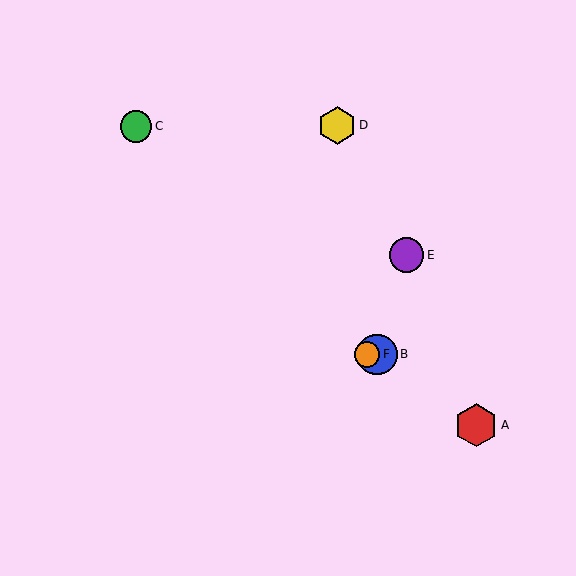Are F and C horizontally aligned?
No, F is at y≈355 and C is at y≈126.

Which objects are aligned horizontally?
Objects B, F are aligned horizontally.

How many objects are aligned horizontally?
2 objects (B, F) are aligned horizontally.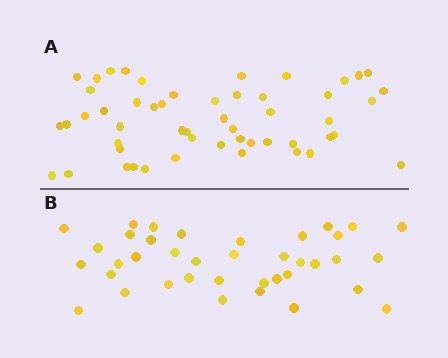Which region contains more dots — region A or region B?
Region A (the top region) has more dots.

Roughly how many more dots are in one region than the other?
Region A has approximately 15 more dots than region B.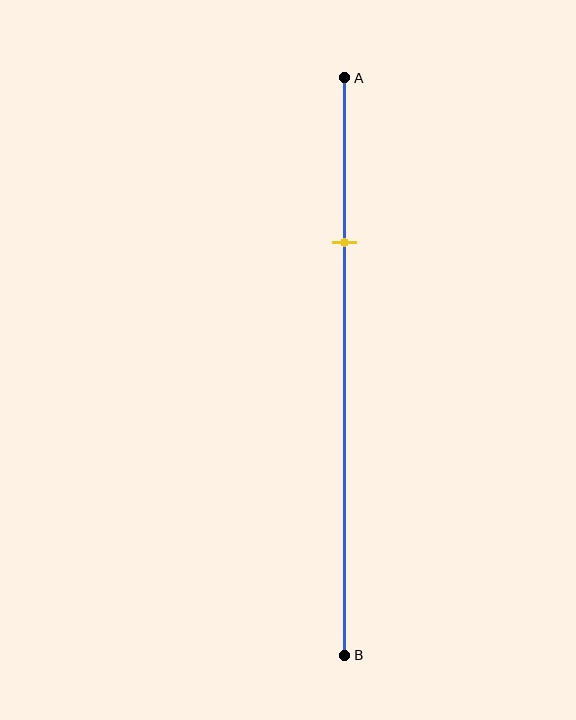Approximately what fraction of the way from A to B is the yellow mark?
The yellow mark is approximately 30% of the way from A to B.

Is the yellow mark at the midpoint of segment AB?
No, the mark is at about 30% from A, not at the 50% midpoint.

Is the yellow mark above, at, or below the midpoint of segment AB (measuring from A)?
The yellow mark is above the midpoint of segment AB.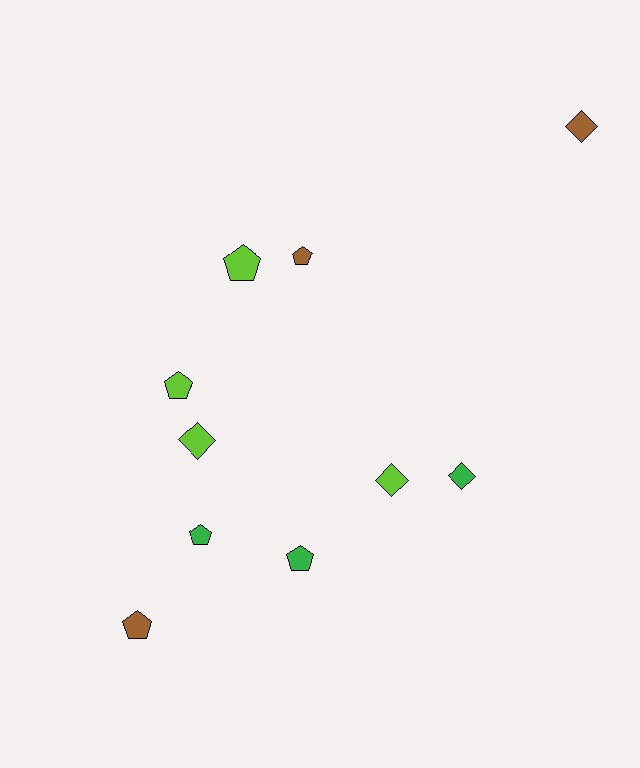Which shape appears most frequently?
Pentagon, with 6 objects.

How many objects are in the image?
There are 10 objects.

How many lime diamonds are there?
There are 2 lime diamonds.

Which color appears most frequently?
Lime, with 4 objects.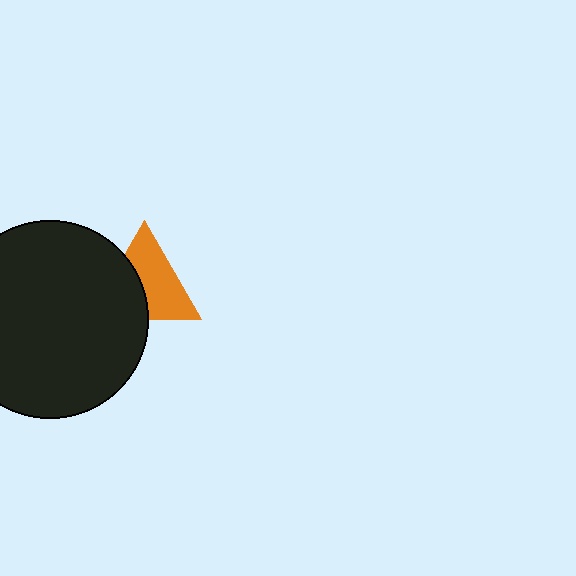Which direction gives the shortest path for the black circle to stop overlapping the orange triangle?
Moving left gives the shortest separation.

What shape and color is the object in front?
The object in front is a black circle.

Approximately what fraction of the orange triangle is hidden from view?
Roughly 40% of the orange triangle is hidden behind the black circle.